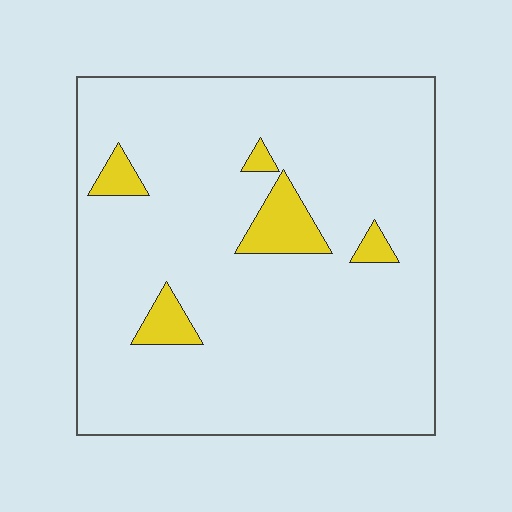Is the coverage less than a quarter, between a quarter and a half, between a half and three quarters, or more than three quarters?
Less than a quarter.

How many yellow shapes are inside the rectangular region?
5.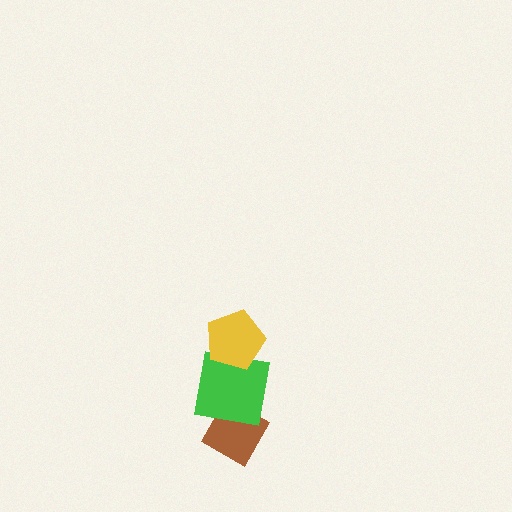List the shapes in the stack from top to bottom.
From top to bottom: the yellow pentagon, the green square, the brown diamond.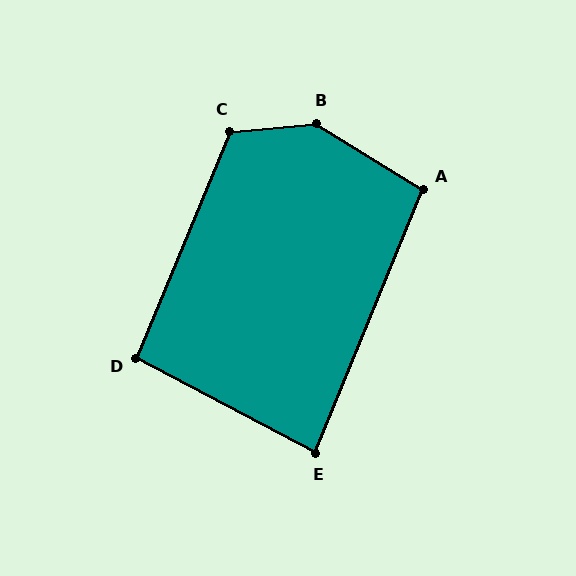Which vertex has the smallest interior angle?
E, at approximately 84 degrees.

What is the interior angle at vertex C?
Approximately 118 degrees (obtuse).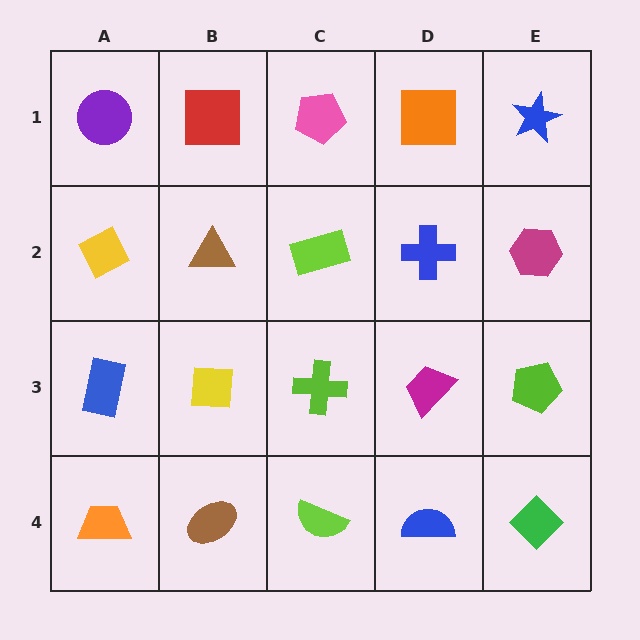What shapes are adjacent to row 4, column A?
A blue rectangle (row 3, column A), a brown ellipse (row 4, column B).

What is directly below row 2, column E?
A lime pentagon.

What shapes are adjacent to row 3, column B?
A brown triangle (row 2, column B), a brown ellipse (row 4, column B), a blue rectangle (row 3, column A), a lime cross (row 3, column C).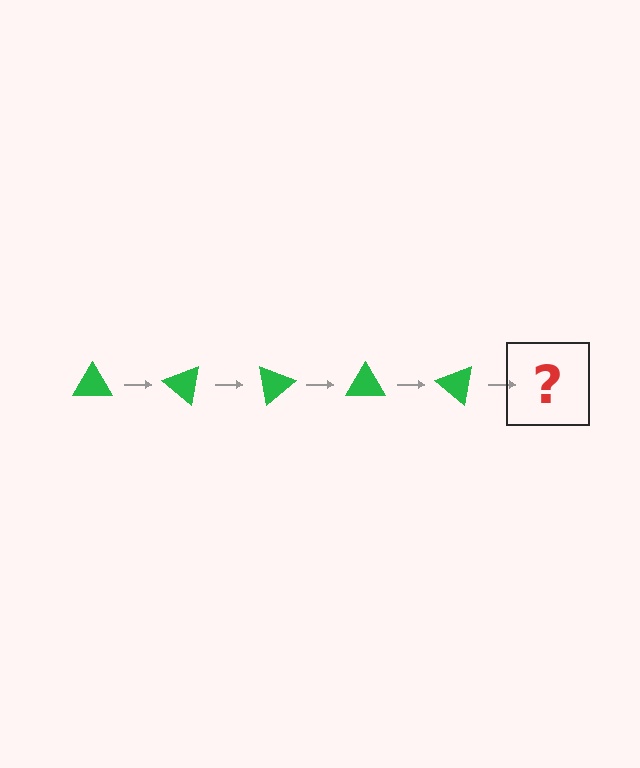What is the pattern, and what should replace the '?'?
The pattern is that the triangle rotates 40 degrees each step. The '?' should be a green triangle rotated 200 degrees.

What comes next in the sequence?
The next element should be a green triangle rotated 200 degrees.